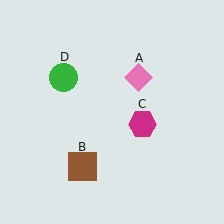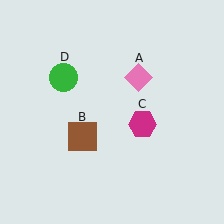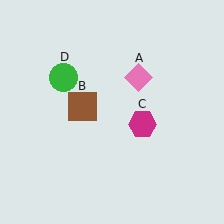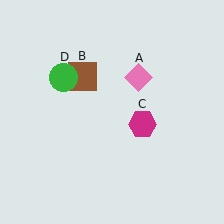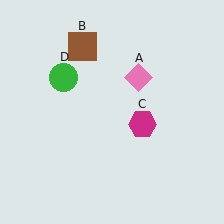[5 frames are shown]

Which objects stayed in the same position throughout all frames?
Pink diamond (object A) and magenta hexagon (object C) and green circle (object D) remained stationary.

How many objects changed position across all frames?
1 object changed position: brown square (object B).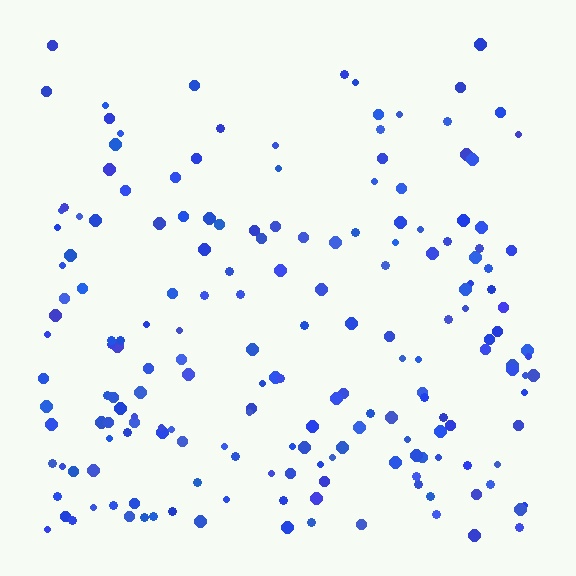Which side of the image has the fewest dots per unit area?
The top.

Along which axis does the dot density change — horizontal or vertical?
Vertical.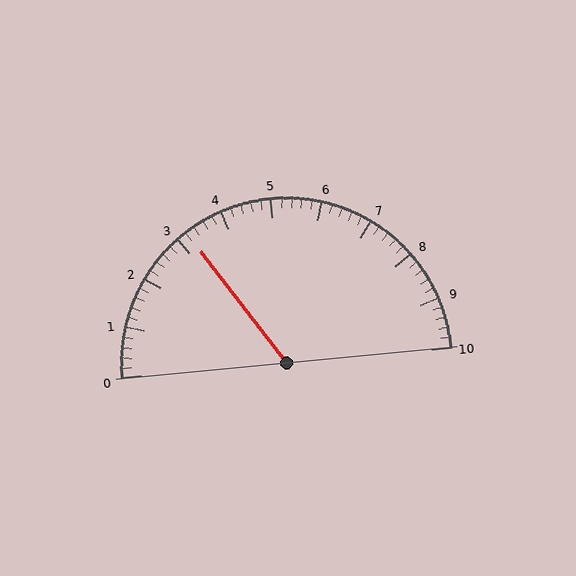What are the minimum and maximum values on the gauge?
The gauge ranges from 0 to 10.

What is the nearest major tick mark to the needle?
The nearest major tick mark is 3.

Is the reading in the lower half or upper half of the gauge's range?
The reading is in the lower half of the range (0 to 10).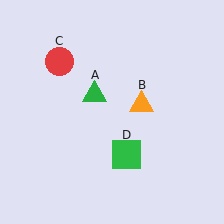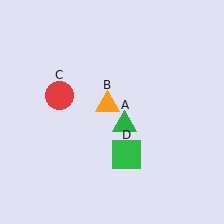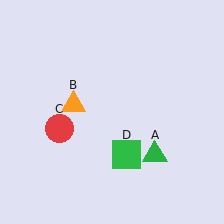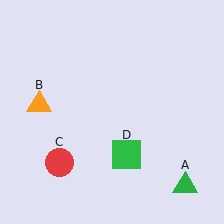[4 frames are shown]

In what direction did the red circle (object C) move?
The red circle (object C) moved down.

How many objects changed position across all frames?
3 objects changed position: green triangle (object A), orange triangle (object B), red circle (object C).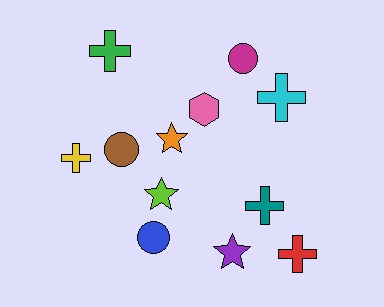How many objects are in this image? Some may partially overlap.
There are 12 objects.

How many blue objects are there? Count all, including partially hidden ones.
There is 1 blue object.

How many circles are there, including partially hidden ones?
There are 3 circles.